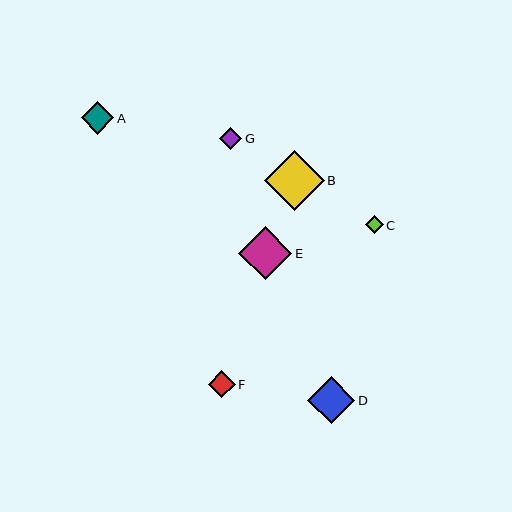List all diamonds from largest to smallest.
From largest to smallest: B, E, D, A, F, G, C.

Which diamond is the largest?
Diamond B is the largest with a size of approximately 59 pixels.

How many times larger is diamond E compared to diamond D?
Diamond E is approximately 1.1 times the size of diamond D.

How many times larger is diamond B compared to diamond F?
Diamond B is approximately 2.2 times the size of diamond F.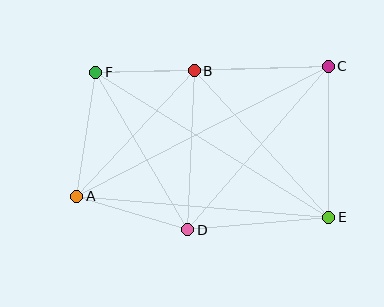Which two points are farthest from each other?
Points A and C are farthest from each other.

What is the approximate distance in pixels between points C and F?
The distance between C and F is approximately 233 pixels.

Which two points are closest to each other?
Points B and F are closest to each other.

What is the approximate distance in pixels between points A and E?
The distance between A and E is approximately 253 pixels.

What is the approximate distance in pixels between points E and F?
The distance between E and F is approximately 275 pixels.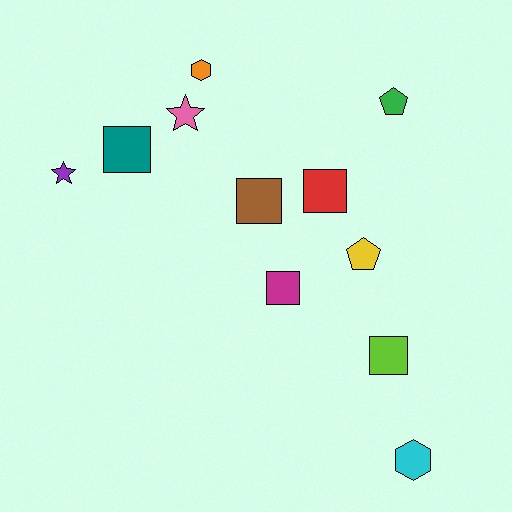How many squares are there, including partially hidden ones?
There are 5 squares.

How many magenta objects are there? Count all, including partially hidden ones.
There is 1 magenta object.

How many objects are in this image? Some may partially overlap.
There are 11 objects.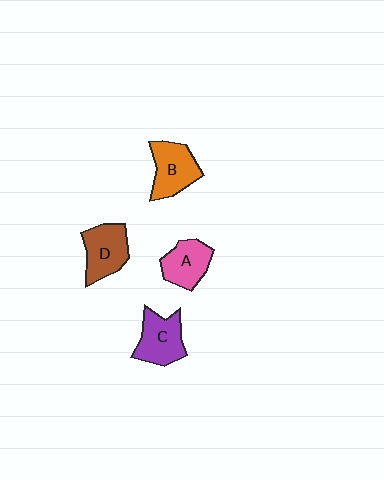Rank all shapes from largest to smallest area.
From largest to smallest: B (orange), D (brown), C (purple), A (pink).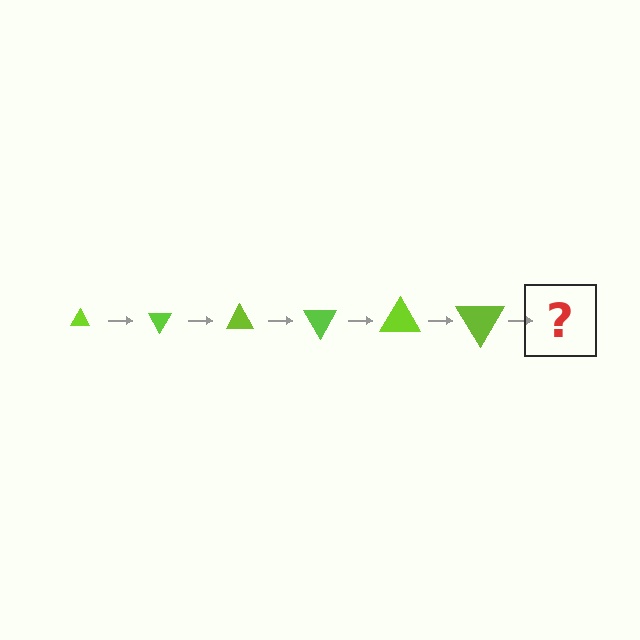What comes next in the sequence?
The next element should be a triangle, larger than the previous one and rotated 360 degrees from the start.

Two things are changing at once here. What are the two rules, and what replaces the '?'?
The two rules are that the triangle grows larger each step and it rotates 60 degrees each step. The '?' should be a triangle, larger than the previous one and rotated 360 degrees from the start.